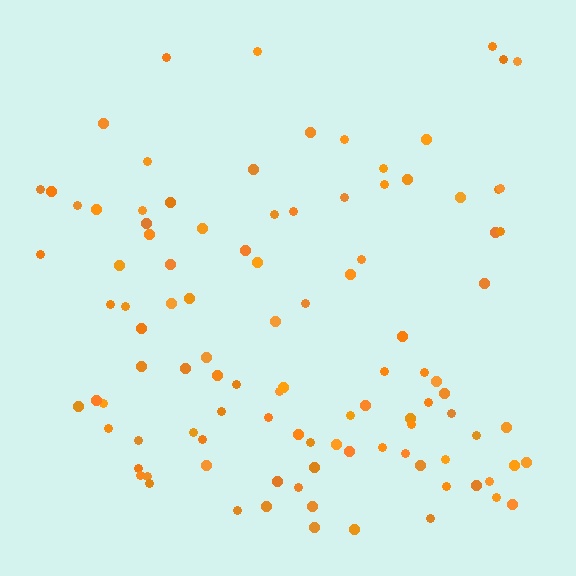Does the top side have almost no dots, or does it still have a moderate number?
Still a moderate number, just noticeably fewer than the bottom.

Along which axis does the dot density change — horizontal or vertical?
Vertical.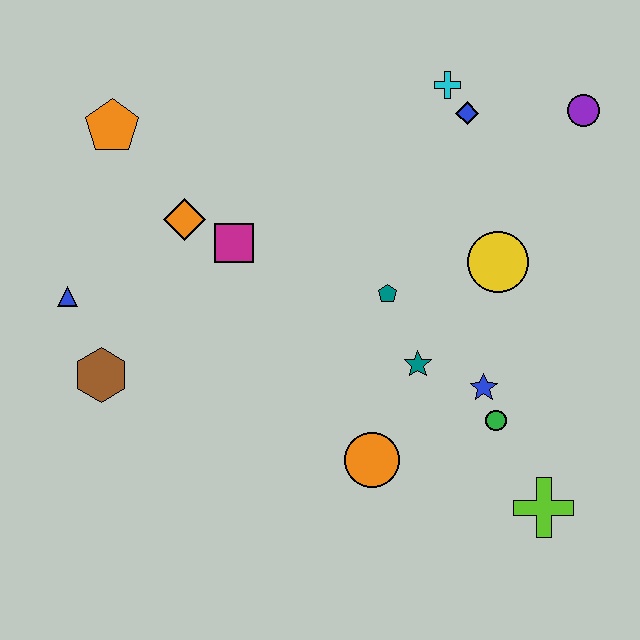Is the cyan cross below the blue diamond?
No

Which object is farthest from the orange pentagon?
The lime cross is farthest from the orange pentagon.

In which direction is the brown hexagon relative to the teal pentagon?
The brown hexagon is to the left of the teal pentagon.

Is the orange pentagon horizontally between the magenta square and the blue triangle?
Yes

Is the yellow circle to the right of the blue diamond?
Yes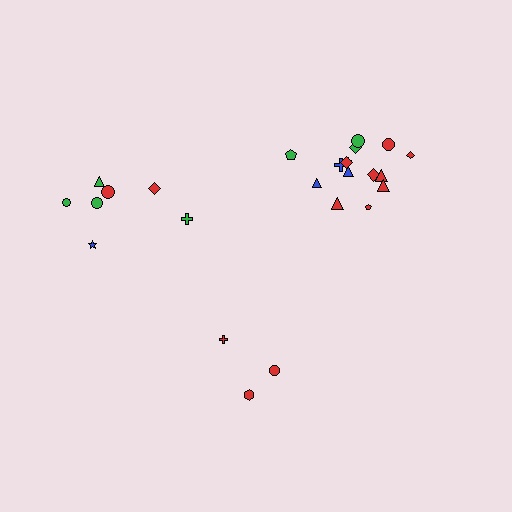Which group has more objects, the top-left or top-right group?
The top-right group.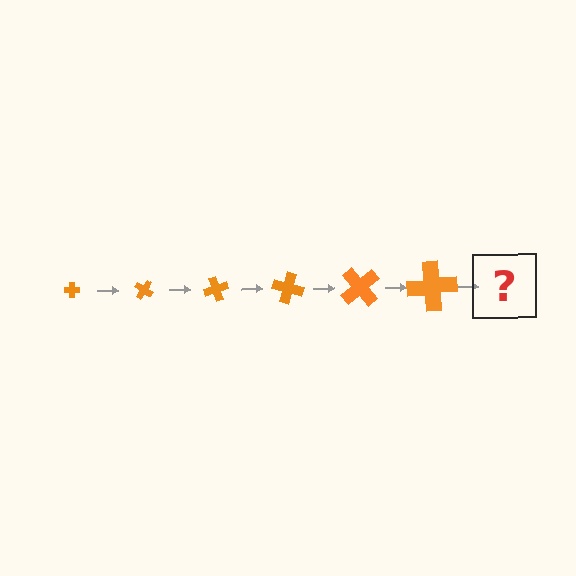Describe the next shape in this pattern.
It should be a cross, larger than the previous one and rotated 210 degrees from the start.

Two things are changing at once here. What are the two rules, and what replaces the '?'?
The two rules are that the cross grows larger each step and it rotates 35 degrees each step. The '?' should be a cross, larger than the previous one and rotated 210 degrees from the start.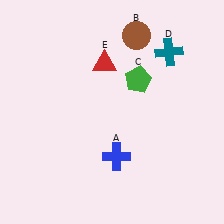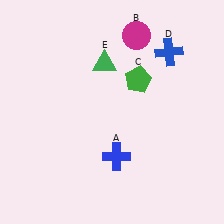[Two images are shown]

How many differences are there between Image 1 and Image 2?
There are 3 differences between the two images.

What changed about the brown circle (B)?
In Image 1, B is brown. In Image 2, it changed to magenta.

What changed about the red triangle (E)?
In Image 1, E is red. In Image 2, it changed to green.